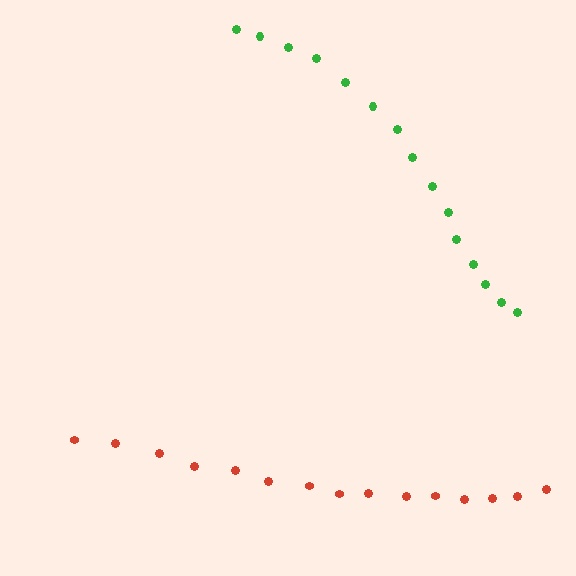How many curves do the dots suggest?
There are 2 distinct paths.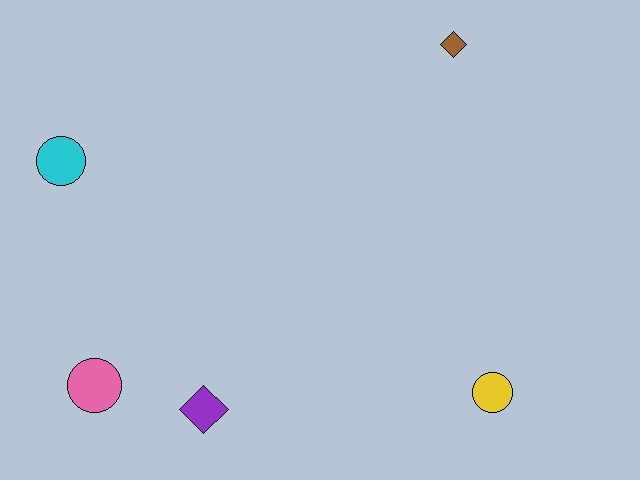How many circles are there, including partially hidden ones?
There are 3 circles.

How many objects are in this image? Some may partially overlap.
There are 5 objects.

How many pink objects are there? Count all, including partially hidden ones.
There is 1 pink object.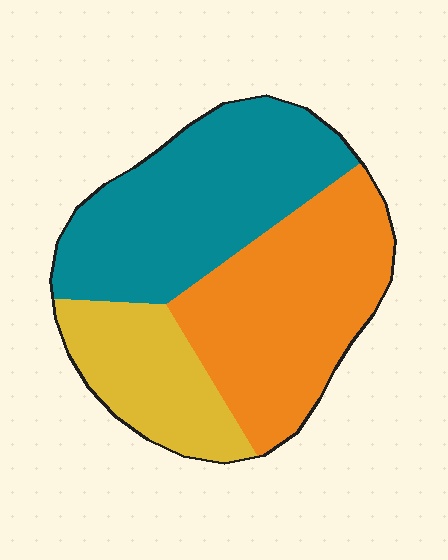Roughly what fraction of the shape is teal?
Teal covers about 40% of the shape.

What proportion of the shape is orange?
Orange covers around 40% of the shape.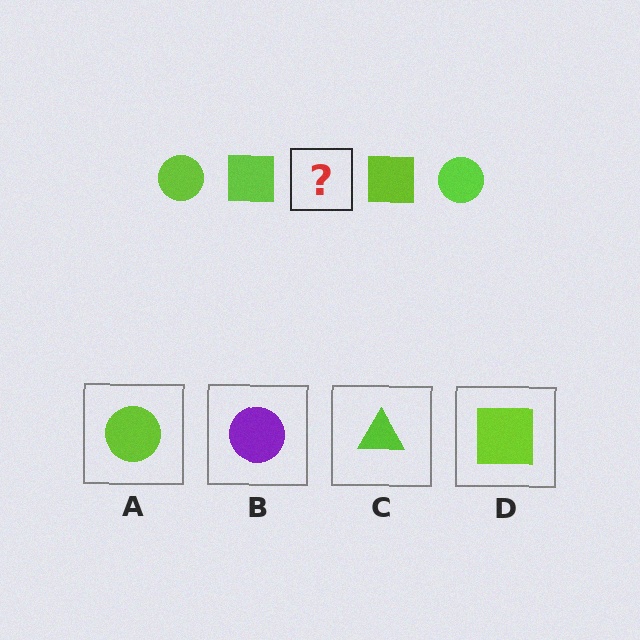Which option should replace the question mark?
Option A.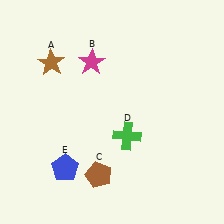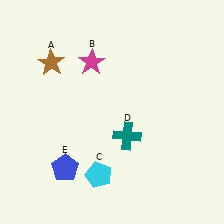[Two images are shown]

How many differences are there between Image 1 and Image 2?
There are 2 differences between the two images.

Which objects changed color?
C changed from brown to cyan. D changed from green to teal.